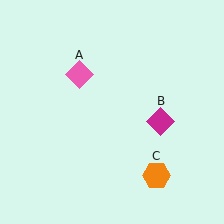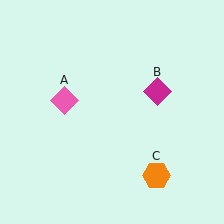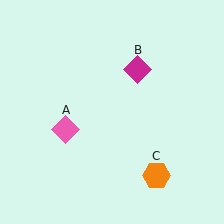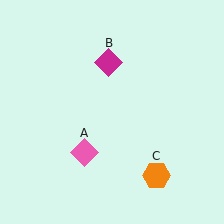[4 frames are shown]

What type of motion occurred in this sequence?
The pink diamond (object A), magenta diamond (object B) rotated counterclockwise around the center of the scene.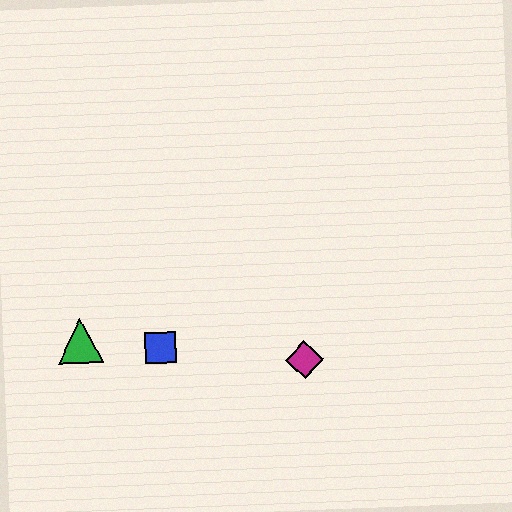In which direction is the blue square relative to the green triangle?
The blue square is to the right of the green triangle.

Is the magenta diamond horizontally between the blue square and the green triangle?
No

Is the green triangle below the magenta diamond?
No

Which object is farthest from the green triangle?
The magenta diamond is farthest from the green triangle.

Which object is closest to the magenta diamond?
The blue square is closest to the magenta diamond.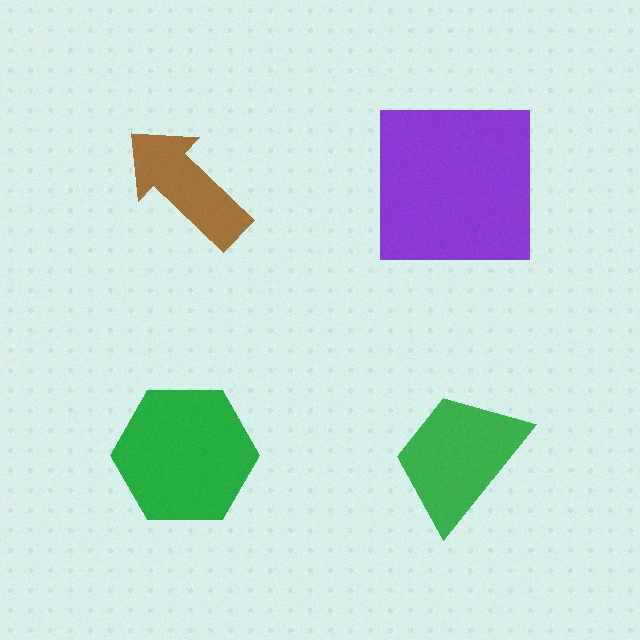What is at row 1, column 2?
A purple square.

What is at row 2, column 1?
A green hexagon.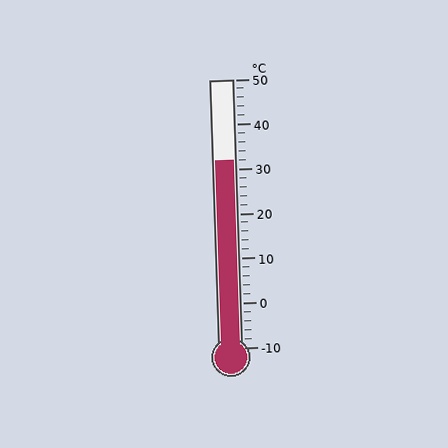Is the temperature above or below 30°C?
The temperature is above 30°C.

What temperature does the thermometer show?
The thermometer shows approximately 32°C.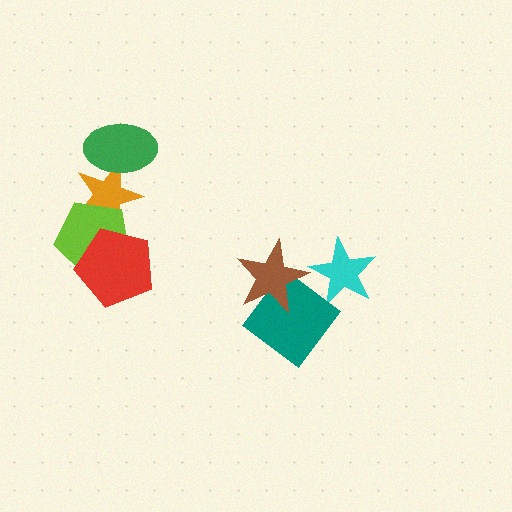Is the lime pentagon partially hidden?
Yes, it is partially covered by another shape.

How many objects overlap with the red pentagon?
1 object overlaps with the red pentagon.